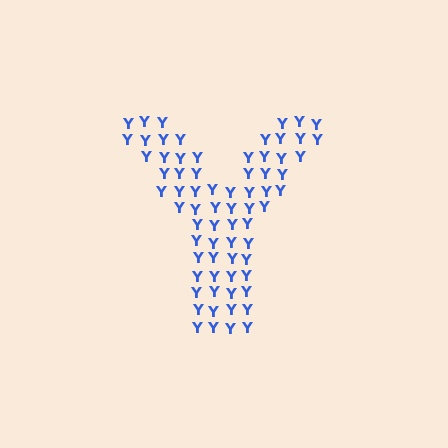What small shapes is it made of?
It is made of small letter Y's.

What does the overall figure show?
The overall figure shows the letter Y.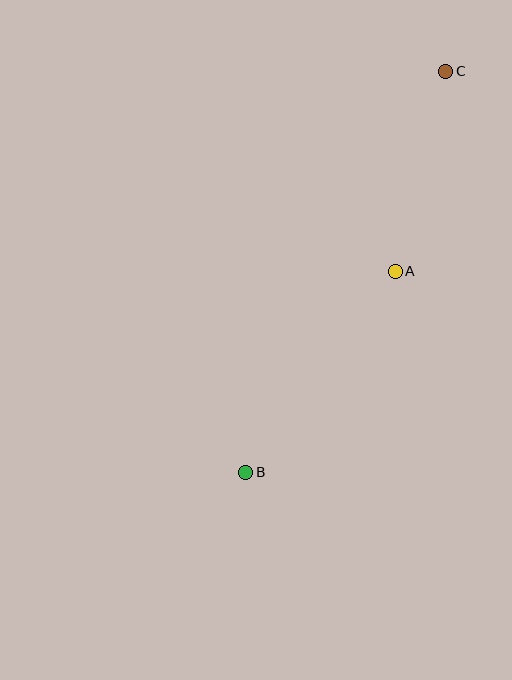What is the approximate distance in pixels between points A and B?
The distance between A and B is approximately 251 pixels.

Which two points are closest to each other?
Points A and C are closest to each other.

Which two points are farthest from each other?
Points B and C are farthest from each other.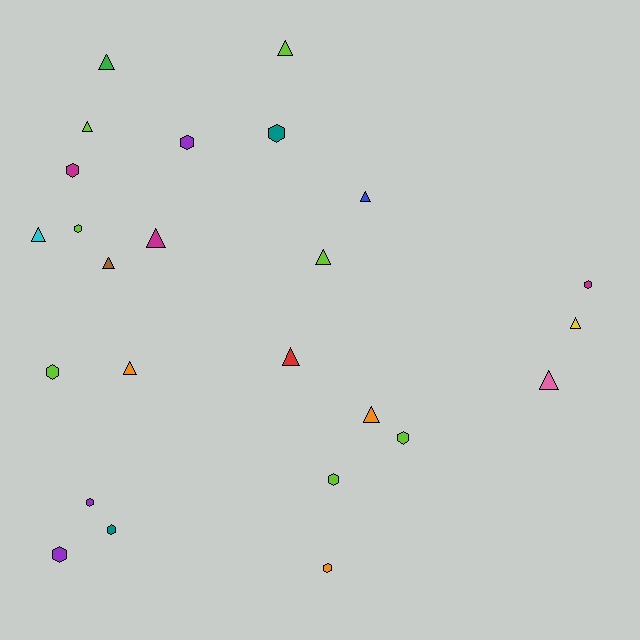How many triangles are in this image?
There are 13 triangles.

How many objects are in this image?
There are 25 objects.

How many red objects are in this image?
There is 1 red object.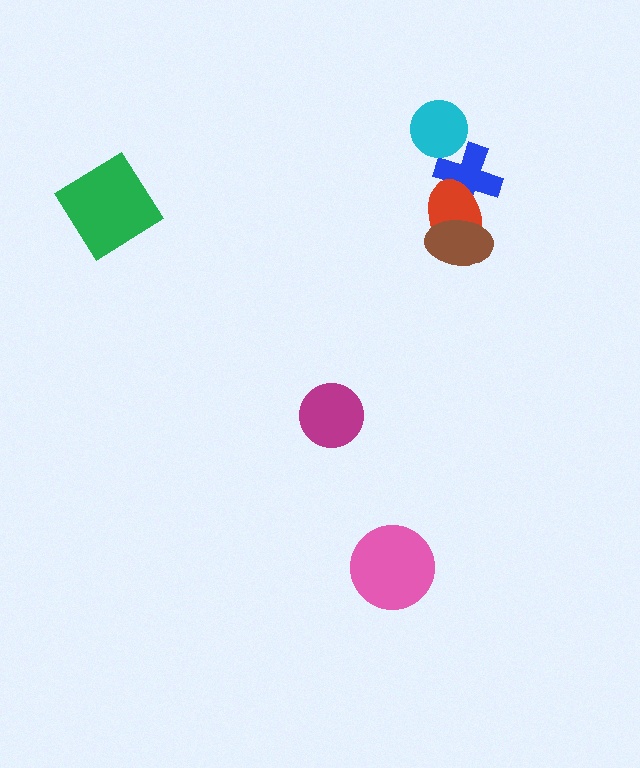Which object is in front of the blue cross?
The red ellipse is in front of the blue cross.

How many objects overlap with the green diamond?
0 objects overlap with the green diamond.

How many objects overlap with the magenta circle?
0 objects overlap with the magenta circle.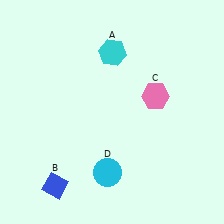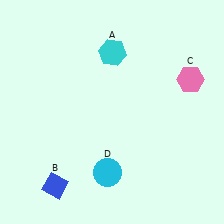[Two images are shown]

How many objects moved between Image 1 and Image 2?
1 object moved between the two images.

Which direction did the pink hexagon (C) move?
The pink hexagon (C) moved right.